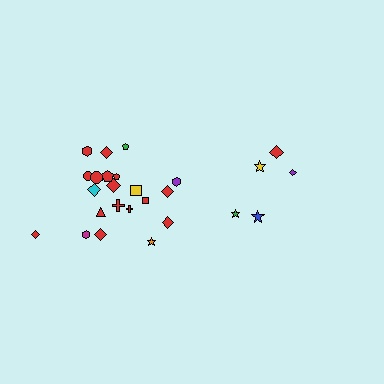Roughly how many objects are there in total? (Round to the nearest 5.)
Roughly 25 objects in total.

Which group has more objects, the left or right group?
The left group.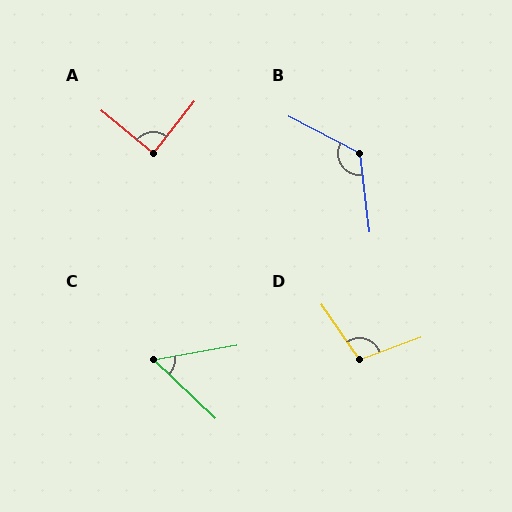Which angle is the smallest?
C, at approximately 53 degrees.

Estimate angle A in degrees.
Approximately 89 degrees.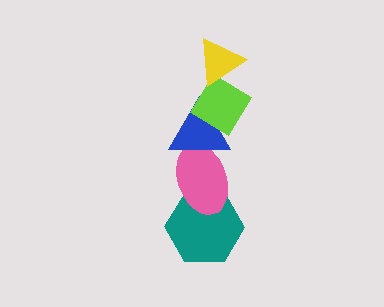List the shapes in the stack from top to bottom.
From top to bottom: the yellow triangle, the lime diamond, the blue triangle, the pink ellipse, the teal hexagon.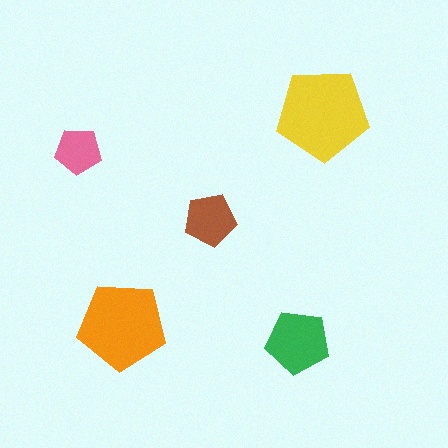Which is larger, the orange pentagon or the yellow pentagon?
The yellow one.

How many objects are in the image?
There are 5 objects in the image.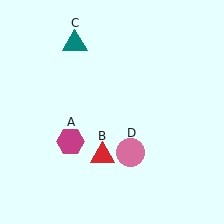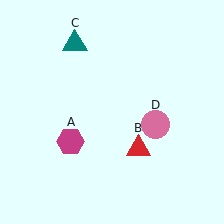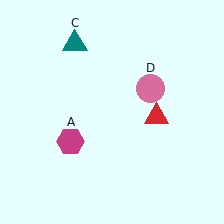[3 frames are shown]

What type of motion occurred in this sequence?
The red triangle (object B), pink circle (object D) rotated counterclockwise around the center of the scene.